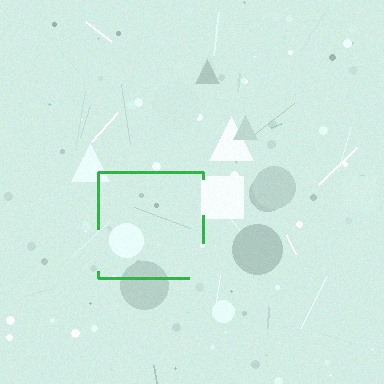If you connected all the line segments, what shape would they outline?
They would outline a square.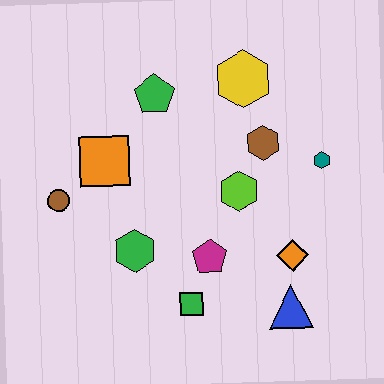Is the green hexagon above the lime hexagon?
No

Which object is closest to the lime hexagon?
The brown hexagon is closest to the lime hexagon.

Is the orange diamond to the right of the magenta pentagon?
Yes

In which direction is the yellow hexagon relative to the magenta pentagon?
The yellow hexagon is above the magenta pentagon.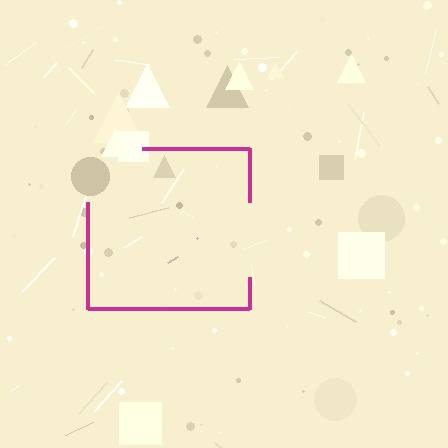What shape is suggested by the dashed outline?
The dashed outline suggests a square.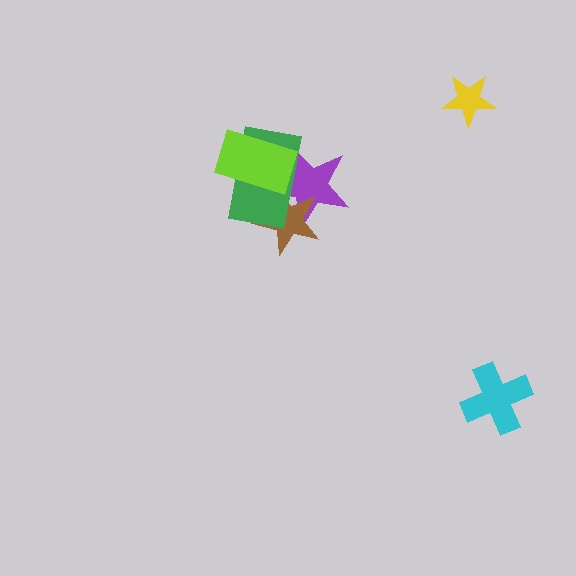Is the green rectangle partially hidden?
Yes, it is partially covered by another shape.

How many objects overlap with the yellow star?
0 objects overlap with the yellow star.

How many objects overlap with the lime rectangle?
2 objects overlap with the lime rectangle.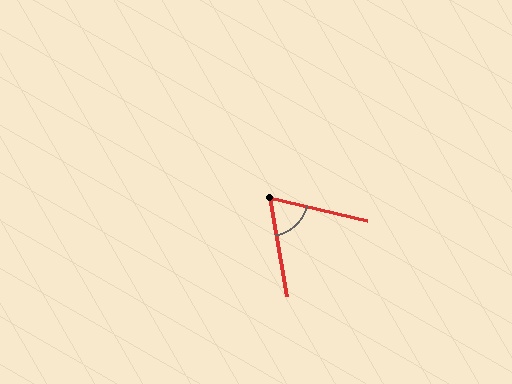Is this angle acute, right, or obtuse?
It is acute.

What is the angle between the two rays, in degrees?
Approximately 67 degrees.